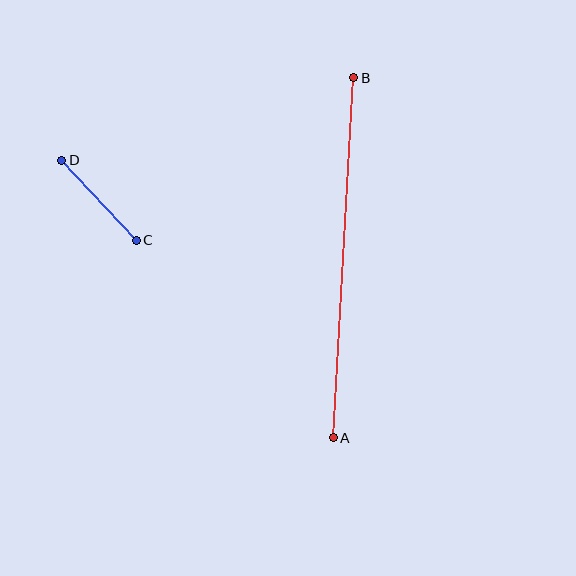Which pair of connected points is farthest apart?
Points A and B are farthest apart.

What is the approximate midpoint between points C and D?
The midpoint is at approximately (99, 200) pixels.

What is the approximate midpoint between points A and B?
The midpoint is at approximately (343, 258) pixels.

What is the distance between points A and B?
The distance is approximately 361 pixels.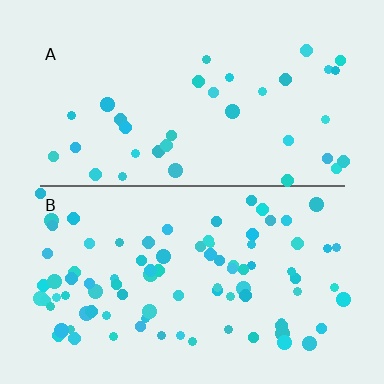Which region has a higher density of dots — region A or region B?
B (the bottom).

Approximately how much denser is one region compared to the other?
Approximately 2.5× — region B over region A.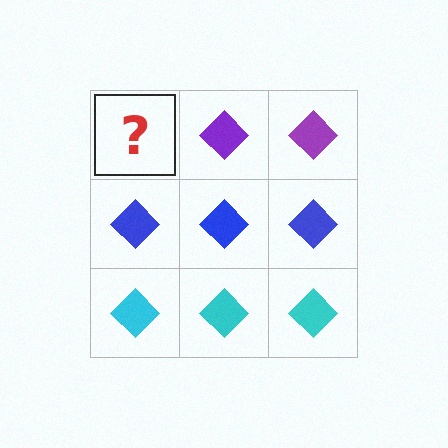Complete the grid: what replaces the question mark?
The question mark should be replaced with a purple diamond.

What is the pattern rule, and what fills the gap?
The rule is that each row has a consistent color. The gap should be filled with a purple diamond.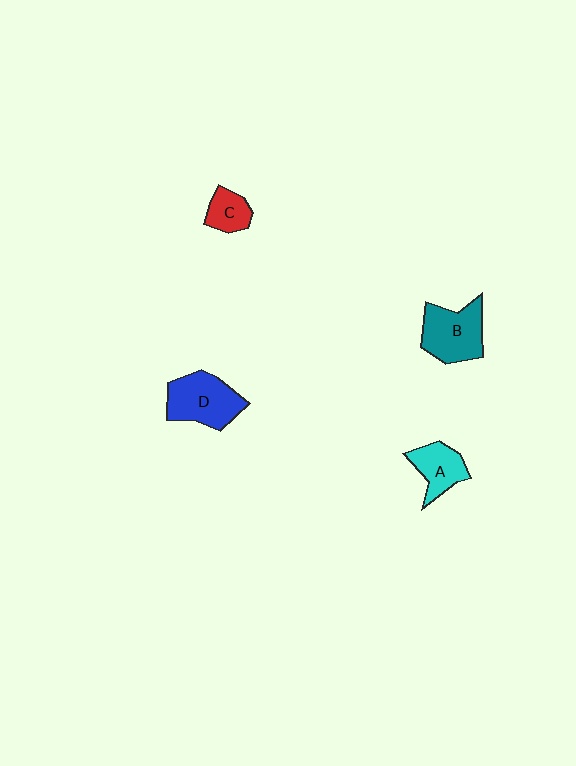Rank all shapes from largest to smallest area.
From largest to smallest: D (blue), B (teal), A (cyan), C (red).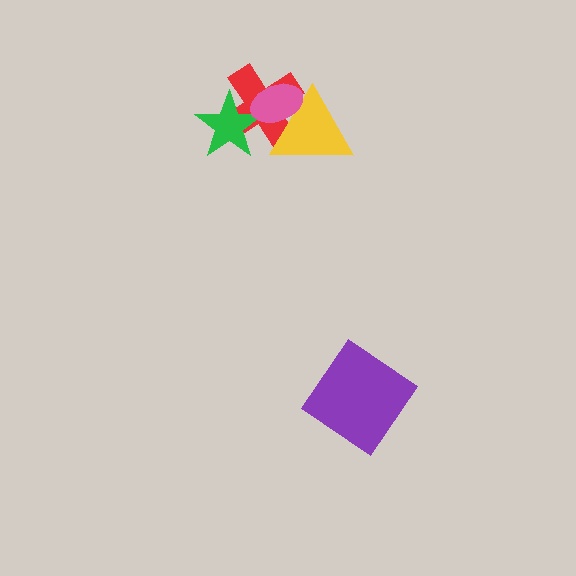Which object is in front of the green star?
The pink ellipse is in front of the green star.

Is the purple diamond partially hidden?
No, no other shape covers it.